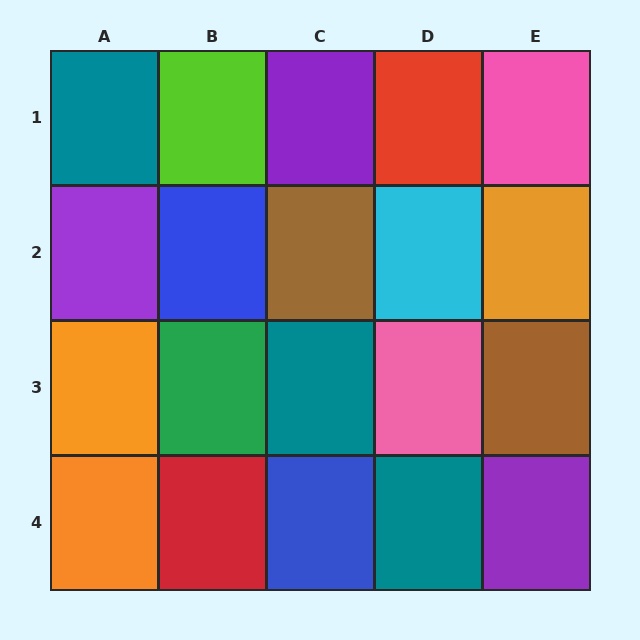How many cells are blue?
2 cells are blue.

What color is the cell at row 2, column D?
Cyan.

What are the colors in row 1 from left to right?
Teal, lime, purple, red, pink.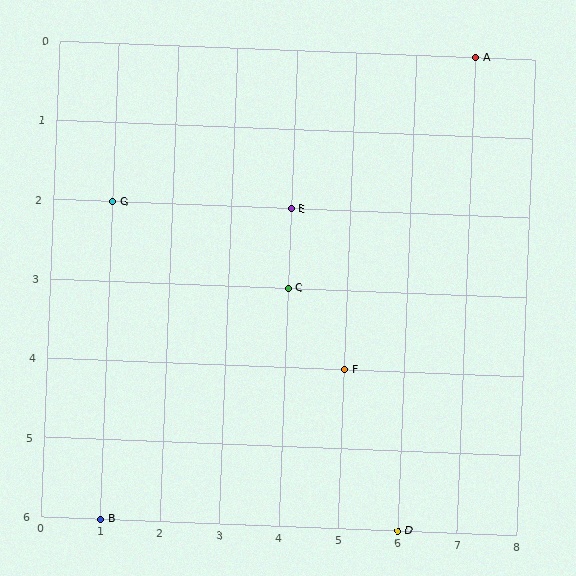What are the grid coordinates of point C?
Point C is at grid coordinates (4, 3).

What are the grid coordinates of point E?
Point E is at grid coordinates (4, 2).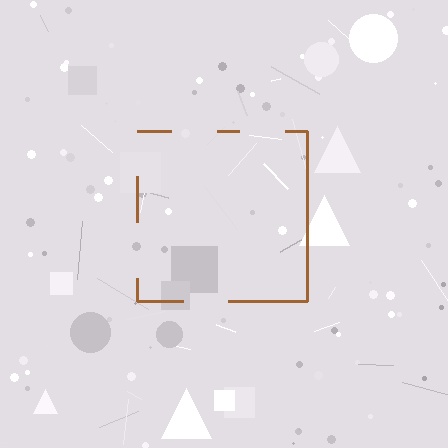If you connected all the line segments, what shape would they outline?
They would outline a square.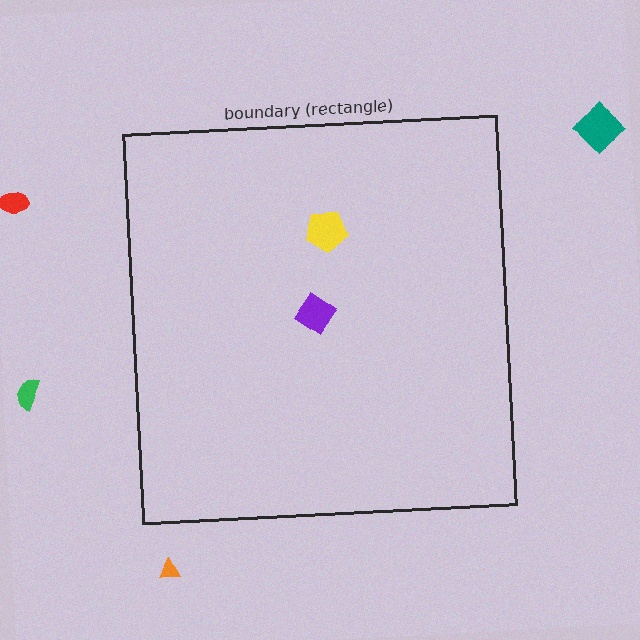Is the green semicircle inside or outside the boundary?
Outside.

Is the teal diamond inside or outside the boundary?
Outside.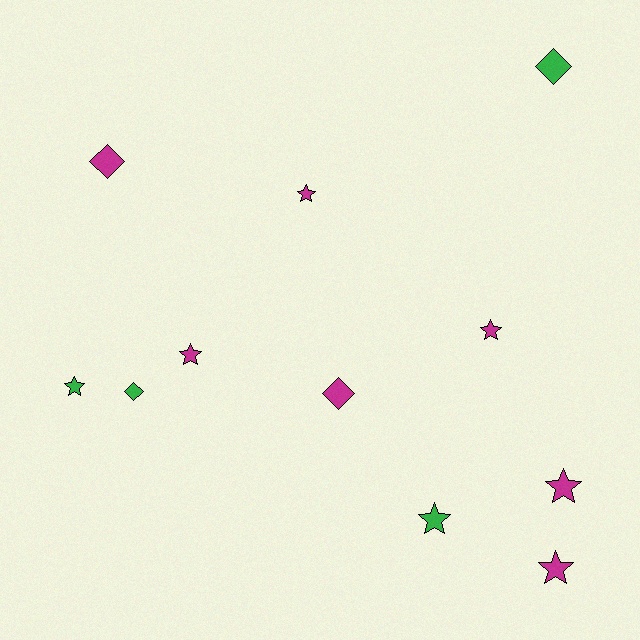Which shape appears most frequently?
Star, with 7 objects.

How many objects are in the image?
There are 11 objects.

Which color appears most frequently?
Magenta, with 7 objects.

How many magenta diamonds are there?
There are 2 magenta diamonds.